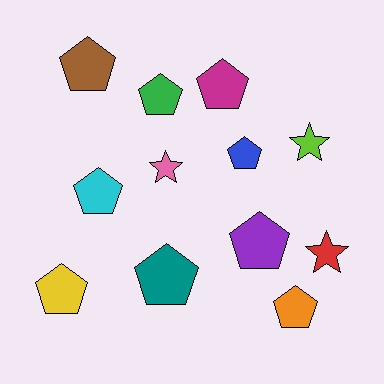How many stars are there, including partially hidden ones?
There are 3 stars.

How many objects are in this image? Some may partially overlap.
There are 12 objects.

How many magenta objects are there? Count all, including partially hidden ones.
There is 1 magenta object.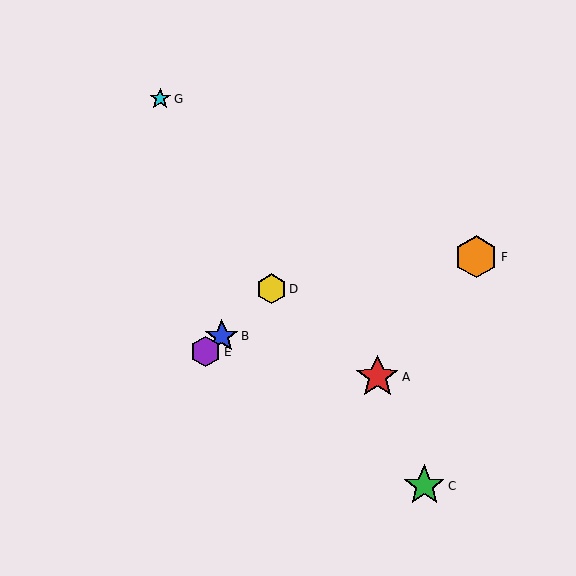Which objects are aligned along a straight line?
Objects B, D, E are aligned along a straight line.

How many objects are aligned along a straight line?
3 objects (B, D, E) are aligned along a straight line.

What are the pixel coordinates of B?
Object B is at (222, 336).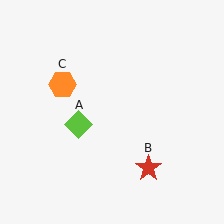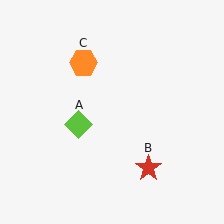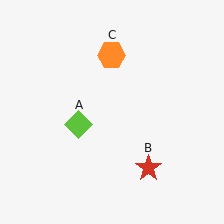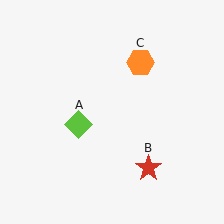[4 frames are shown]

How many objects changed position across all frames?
1 object changed position: orange hexagon (object C).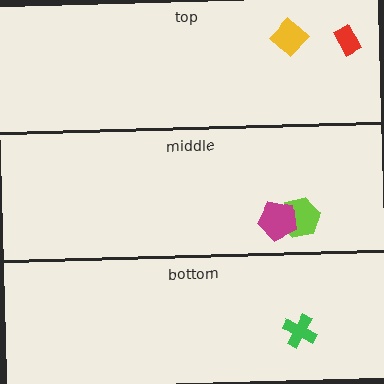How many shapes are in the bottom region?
1.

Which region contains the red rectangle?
The top region.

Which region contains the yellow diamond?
The top region.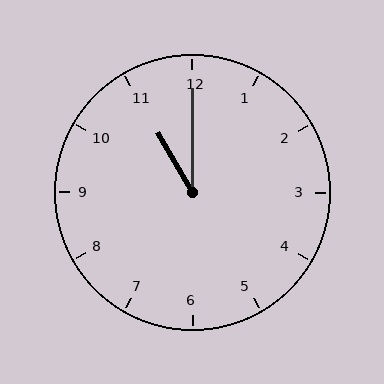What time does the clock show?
11:00.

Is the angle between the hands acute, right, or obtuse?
It is acute.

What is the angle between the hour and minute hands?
Approximately 30 degrees.